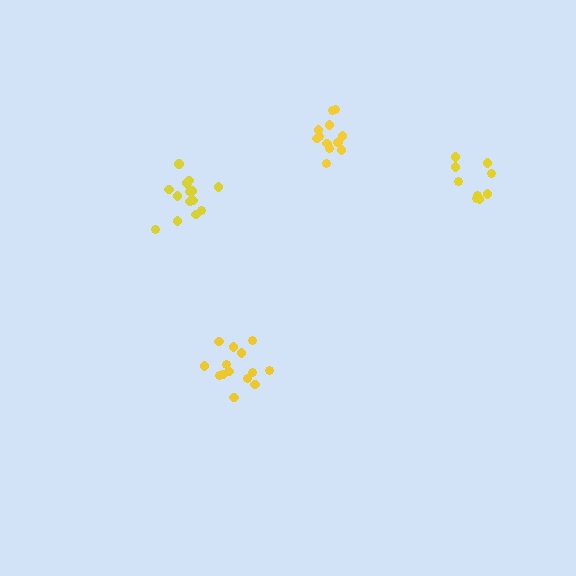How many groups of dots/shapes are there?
There are 4 groups.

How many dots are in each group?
Group 1: 15 dots, Group 2: 13 dots, Group 3: 14 dots, Group 4: 9 dots (51 total).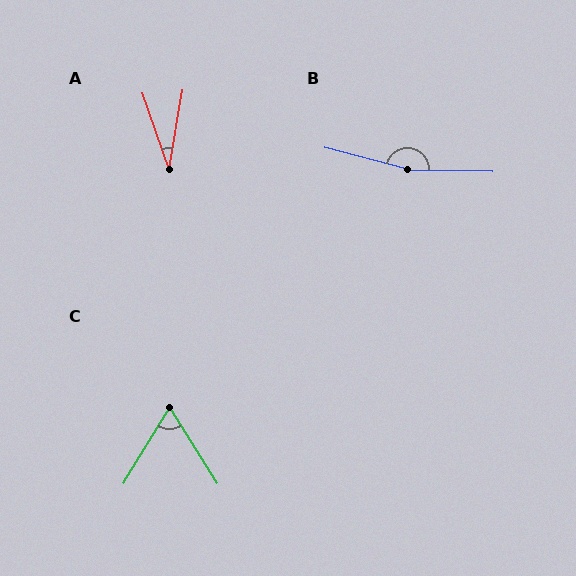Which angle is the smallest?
A, at approximately 29 degrees.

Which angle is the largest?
B, at approximately 166 degrees.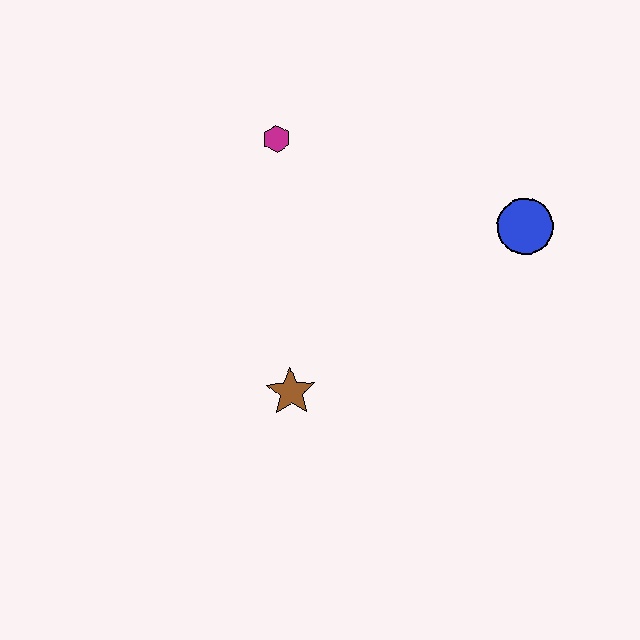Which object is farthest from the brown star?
The blue circle is farthest from the brown star.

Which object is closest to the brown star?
The magenta hexagon is closest to the brown star.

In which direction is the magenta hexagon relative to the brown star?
The magenta hexagon is above the brown star.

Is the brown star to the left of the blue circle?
Yes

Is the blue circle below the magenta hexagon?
Yes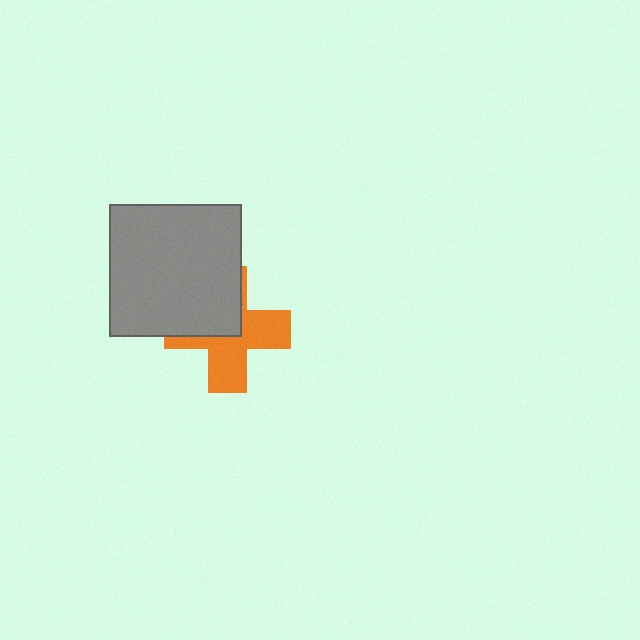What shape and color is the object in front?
The object in front is a gray square.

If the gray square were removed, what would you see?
You would see the complete orange cross.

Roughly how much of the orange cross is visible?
About half of it is visible (roughly 57%).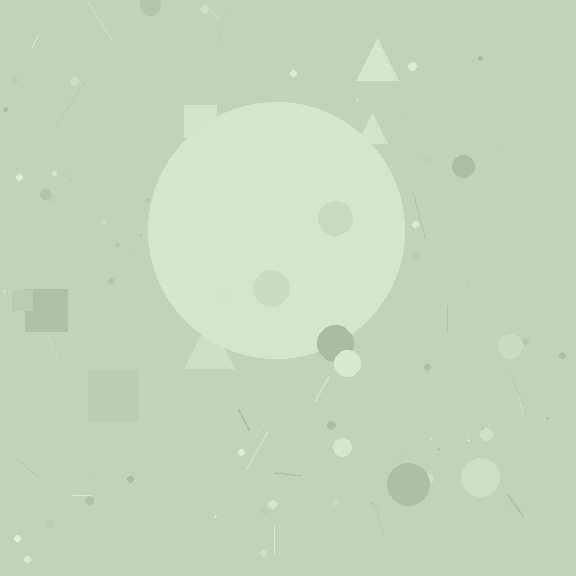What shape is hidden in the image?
A circle is hidden in the image.